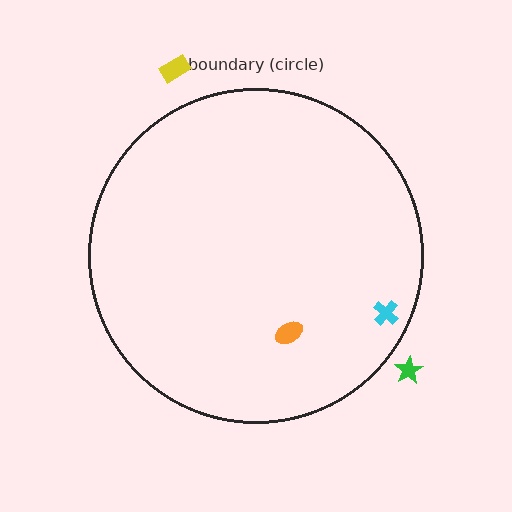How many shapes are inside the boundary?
2 inside, 2 outside.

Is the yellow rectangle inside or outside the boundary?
Outside.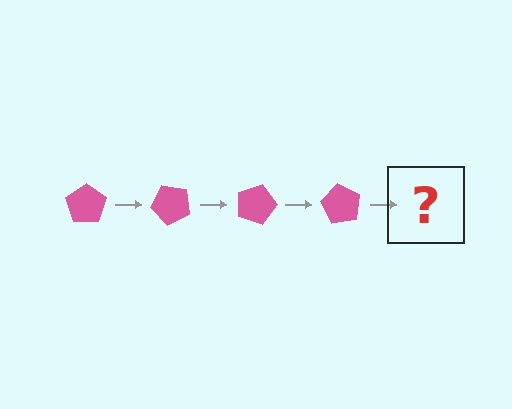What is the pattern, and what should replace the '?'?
The pattern is that the pentagon rotates 45 degrees each step. The '?' should be a pink pentagon rotated 180 degrees.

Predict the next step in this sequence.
The next step is a pink pentagon rotated 180 degrees.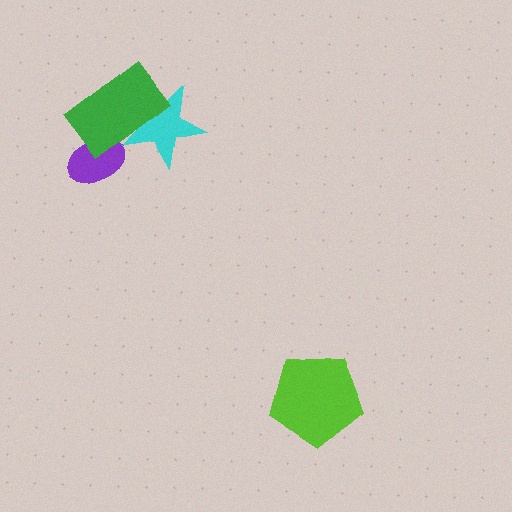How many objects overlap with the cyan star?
1 object overlaps with the cyan star.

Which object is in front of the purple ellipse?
The green rectangle is in front of the purple ellipse.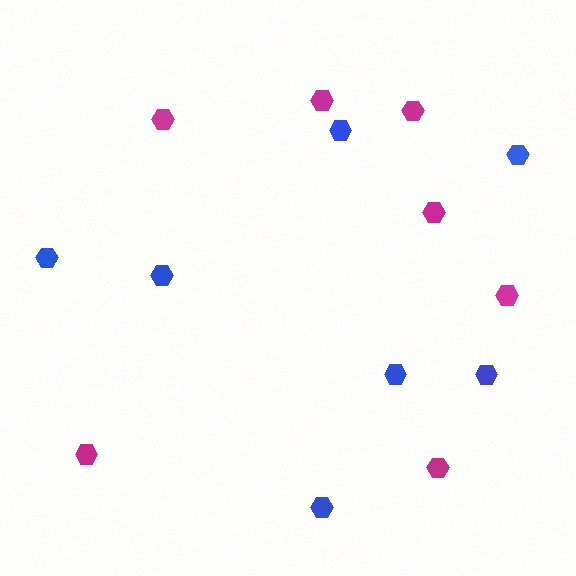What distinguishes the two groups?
There are 2 groups: one group of blue hexagons (7) and one group of magenta hexagons (7).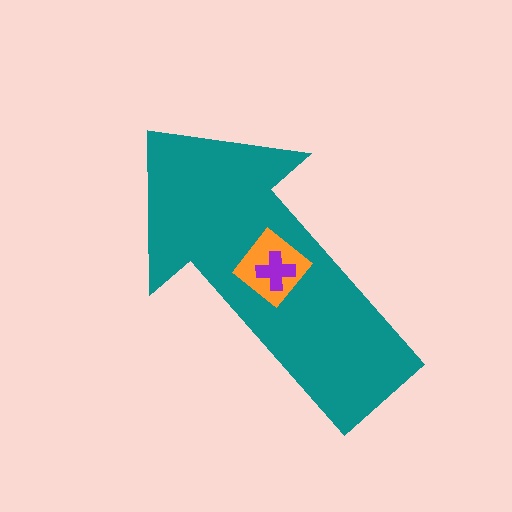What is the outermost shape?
The teal arrow.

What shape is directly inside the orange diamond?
The purple cross.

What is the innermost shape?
The purple cross.